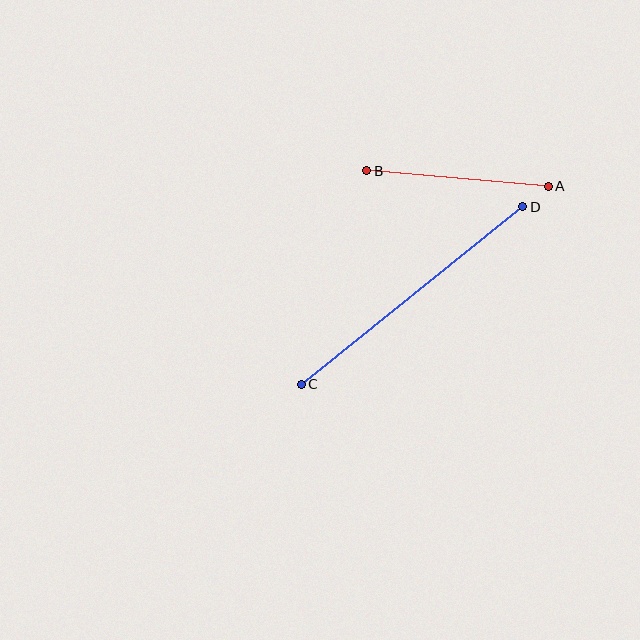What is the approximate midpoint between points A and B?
The midpoint is at approximately (457, 179) pixels.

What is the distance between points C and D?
The distance is approximately 284 pixels.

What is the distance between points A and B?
The distance is approximately 182 pixels.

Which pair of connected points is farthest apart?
Points C and D are farthest apart.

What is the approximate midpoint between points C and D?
The midpoint is at approximately (412, 296) pixels.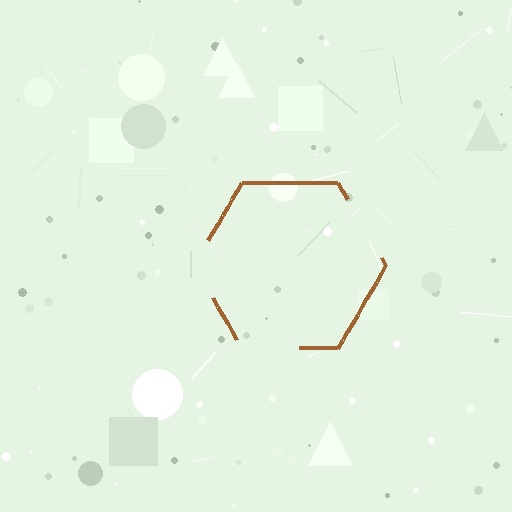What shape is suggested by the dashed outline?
The dashed outline suggests a hexagon.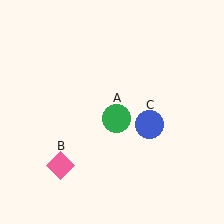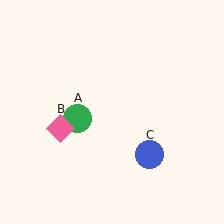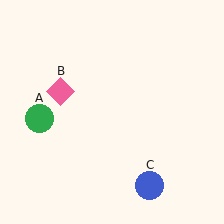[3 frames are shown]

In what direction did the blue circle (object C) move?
The blue circle (object C) moved down.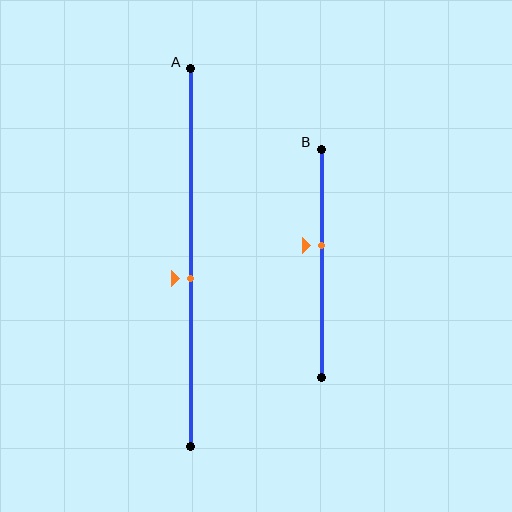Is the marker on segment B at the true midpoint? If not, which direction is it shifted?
No, the marker on segment B is shifted upward by about 8% of the segment length.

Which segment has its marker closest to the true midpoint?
Segment A has its marker closest to the true midpoint.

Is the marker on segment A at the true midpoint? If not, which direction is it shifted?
No, the marker on segment A is shifted downward by about 6% of the segment length.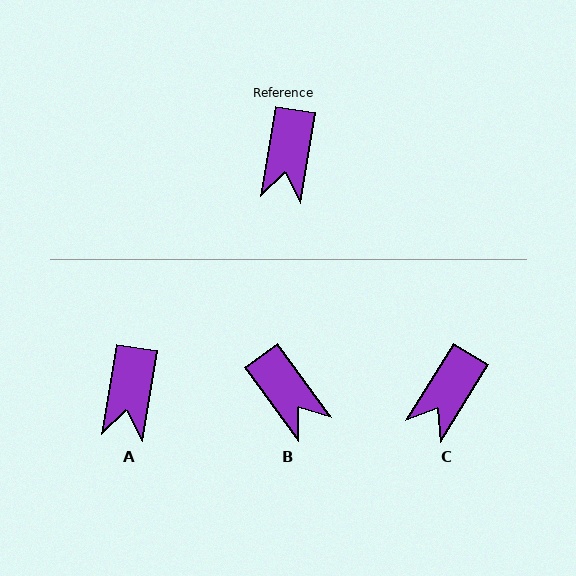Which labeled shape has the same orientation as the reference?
A.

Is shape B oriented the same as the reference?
No, it is off by about 45 degrees.